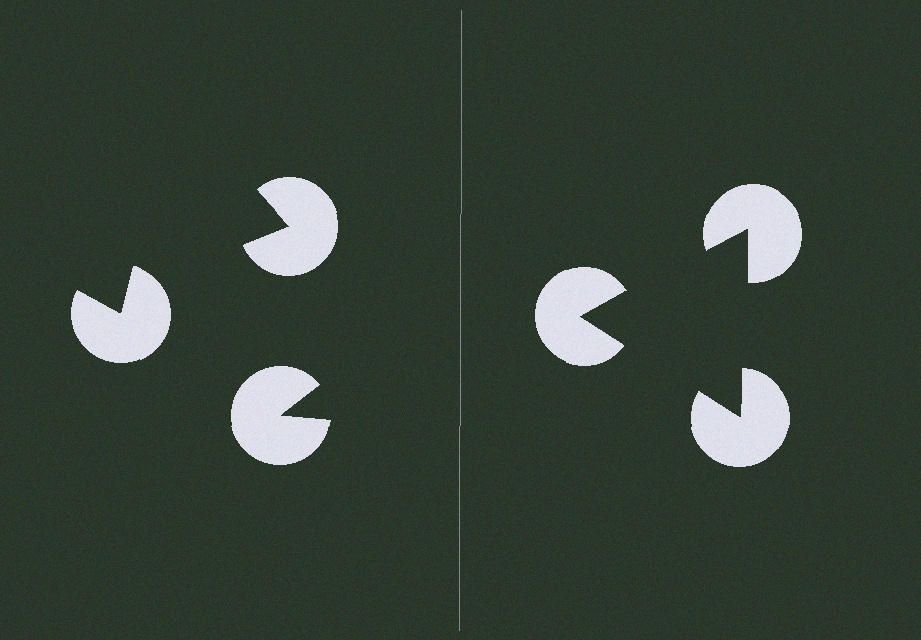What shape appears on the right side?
An illusory triangle.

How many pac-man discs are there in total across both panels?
6 — 3 on each side.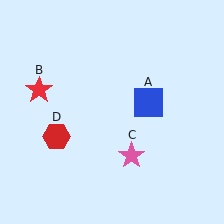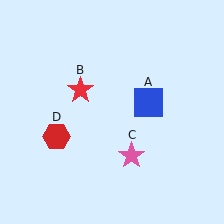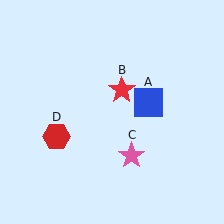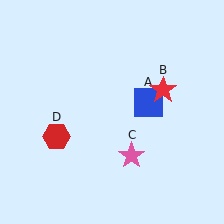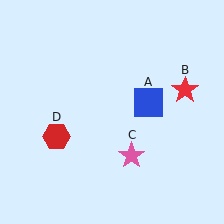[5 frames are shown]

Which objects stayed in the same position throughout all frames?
Blue square (object A) and pink star (object C) and red hexagon (object D) remained stationary.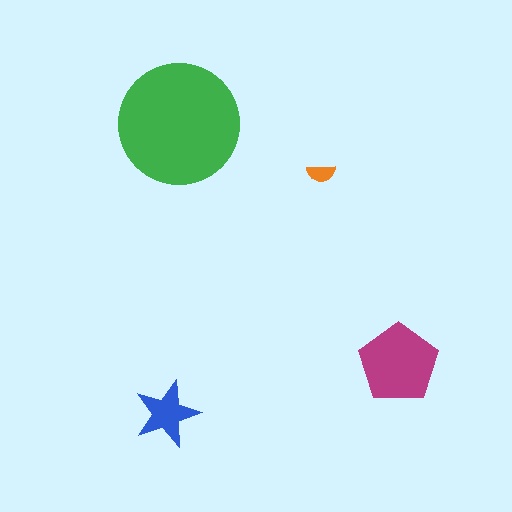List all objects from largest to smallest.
The green circle, the magenta pentagon, the blue star, the orange semicircle.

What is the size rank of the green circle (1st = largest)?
1st.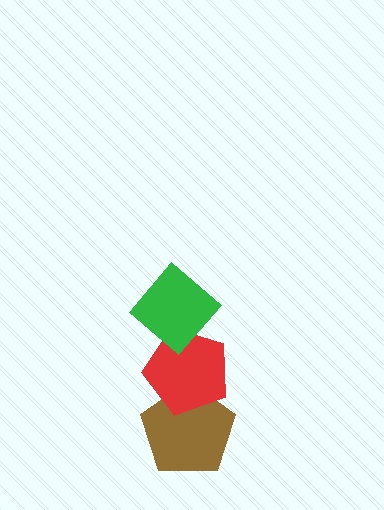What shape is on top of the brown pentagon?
The red pentagon is on top of the brown pentagon.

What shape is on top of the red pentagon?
The green diamond is on top of the red pentagon.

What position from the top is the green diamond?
The green diamond is 1st from the top.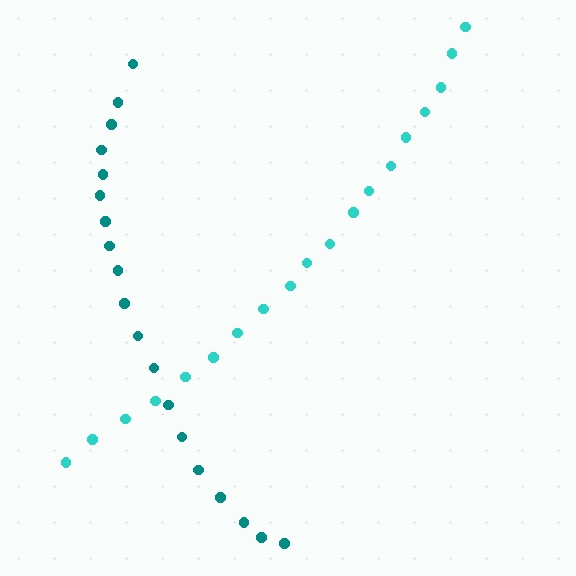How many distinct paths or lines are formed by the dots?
There are 2 distinct paths.